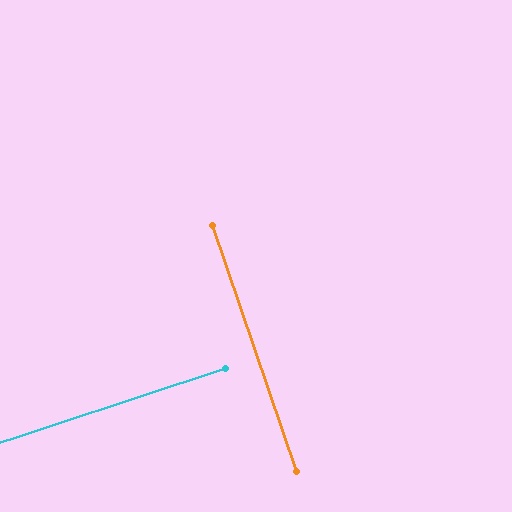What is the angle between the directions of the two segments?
Approximately 89 degrees.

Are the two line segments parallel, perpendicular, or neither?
Perpendicular — they meet at approximately 89°.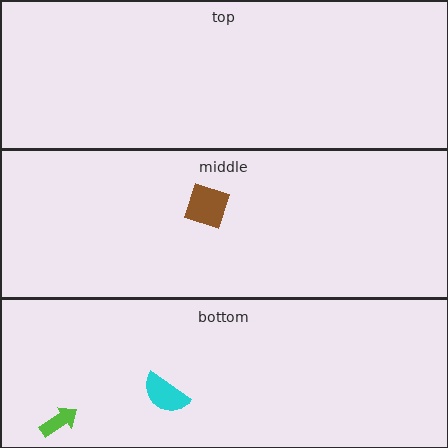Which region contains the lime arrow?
The bottom region.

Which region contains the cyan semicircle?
The bottom region.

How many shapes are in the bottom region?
2.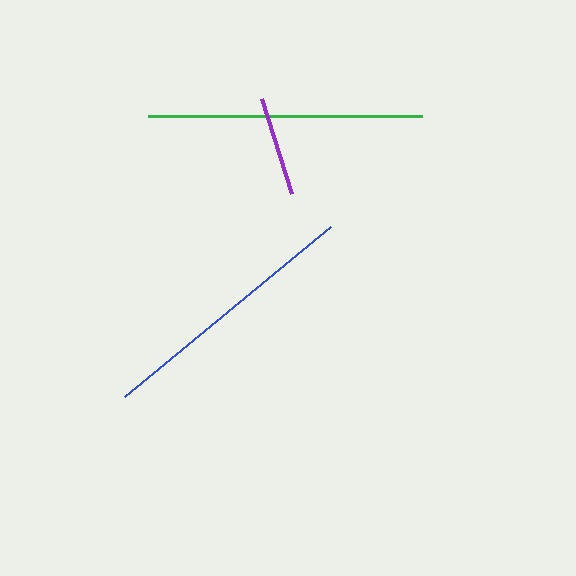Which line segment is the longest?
The green line is the longest at approximately 274 pixels.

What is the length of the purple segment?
The purple segment is approximately 100 pixels long.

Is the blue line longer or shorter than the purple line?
The blue line is longer than the purple line.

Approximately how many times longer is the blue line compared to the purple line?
The blue line is approximately 2.7 times the length of the purple line.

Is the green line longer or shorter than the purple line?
The green line is longer than the purple line.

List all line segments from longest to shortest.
From longest to shortest: green, blue, purple.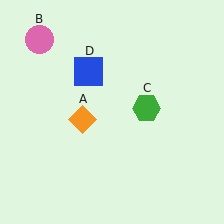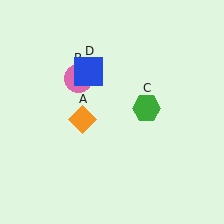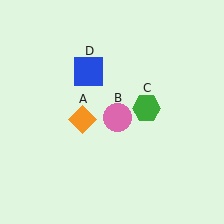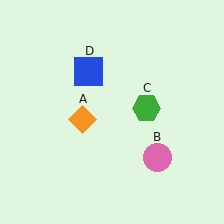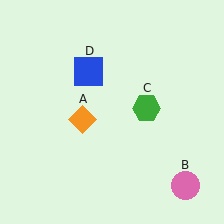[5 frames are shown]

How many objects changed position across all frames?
1 object changed position: pink circle (object B).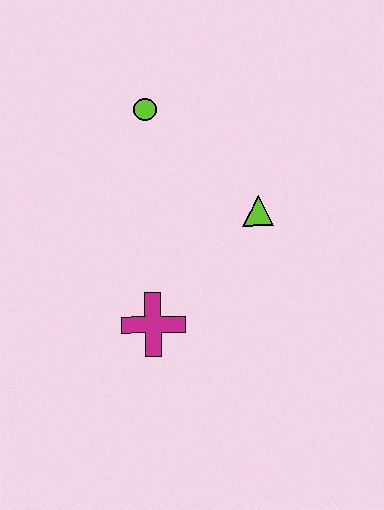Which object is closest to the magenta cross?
The lime triangle is closest to the magenta cross.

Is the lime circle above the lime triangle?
Yes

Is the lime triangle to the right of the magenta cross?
Yes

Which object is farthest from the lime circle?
The magenta cross is farthest from the lime circle.